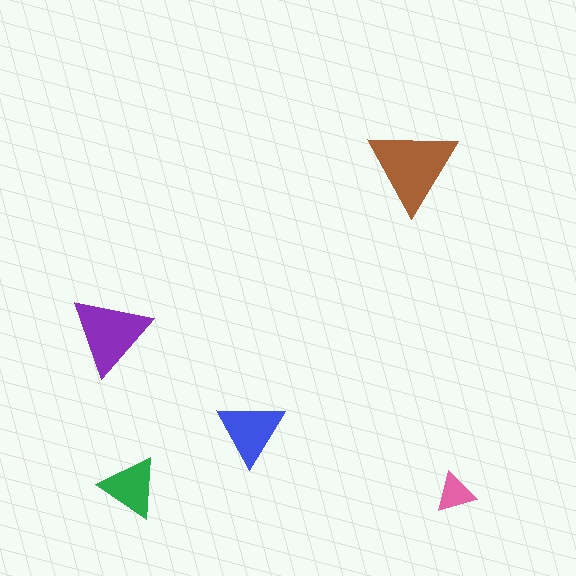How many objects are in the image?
There are 5 objects in the image.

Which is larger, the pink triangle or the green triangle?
The green one.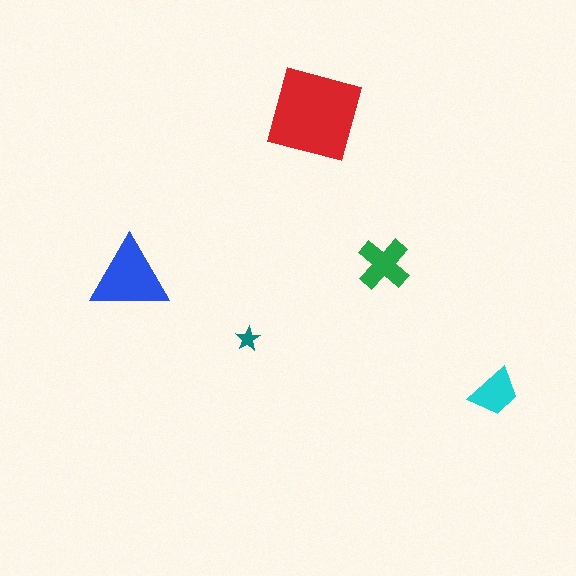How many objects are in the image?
There are 5 objects in the image.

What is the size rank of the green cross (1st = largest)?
3rd.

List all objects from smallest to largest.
The teal star, the cyan trapezoid, the green cross, the blue triangle, the red square.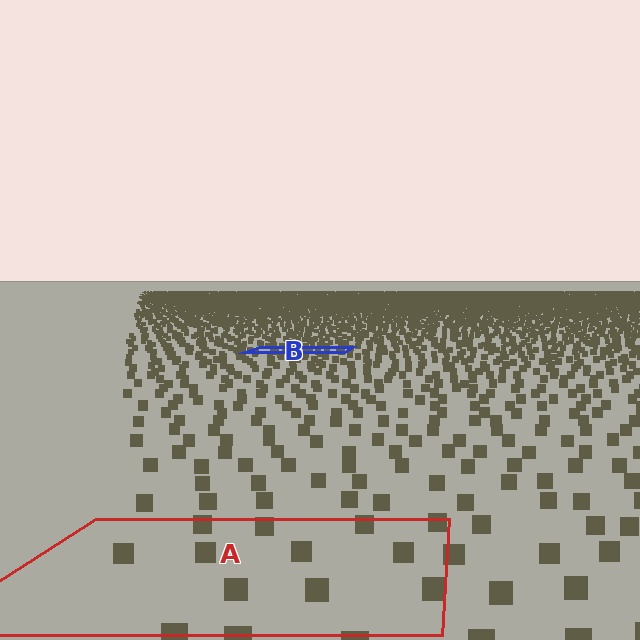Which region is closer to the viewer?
Region A is closer. The texture elements there are larger and more spread out.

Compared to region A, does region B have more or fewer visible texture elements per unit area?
Region B has more texture elements per unit area — they are packed more densely because it is farther away.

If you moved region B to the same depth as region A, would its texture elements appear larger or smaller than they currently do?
They would appear larger. At a closer depth, the same texture elements are projected at a bigger on-screen size.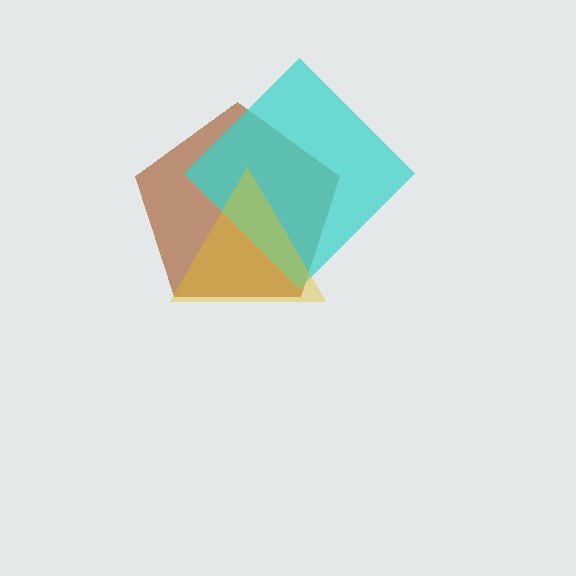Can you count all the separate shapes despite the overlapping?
Yes, there are 3 separate shapes.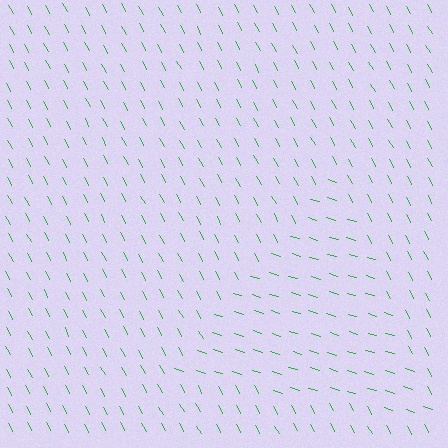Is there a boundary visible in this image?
Yes, there is a texture boundary formed by a change in line orientation.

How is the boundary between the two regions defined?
The boundary is defined purely by a change in line orientation (approximately 45 degrees difference). All lines are the same color and thickness.